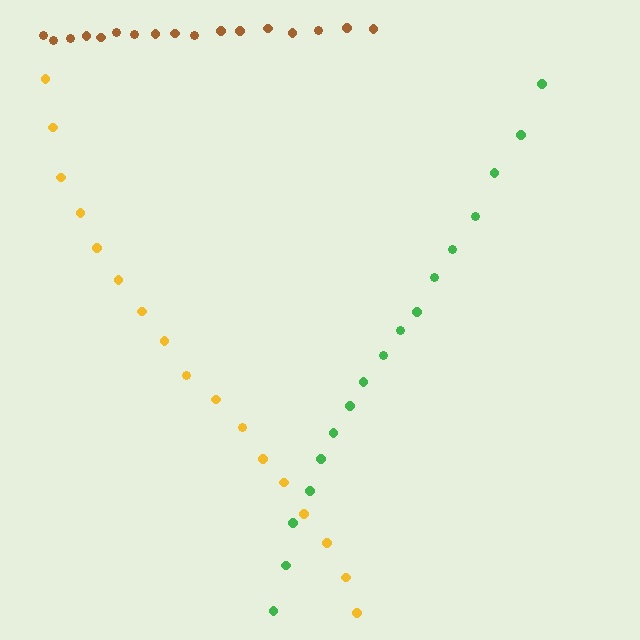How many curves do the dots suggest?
There are 3 distinct paths.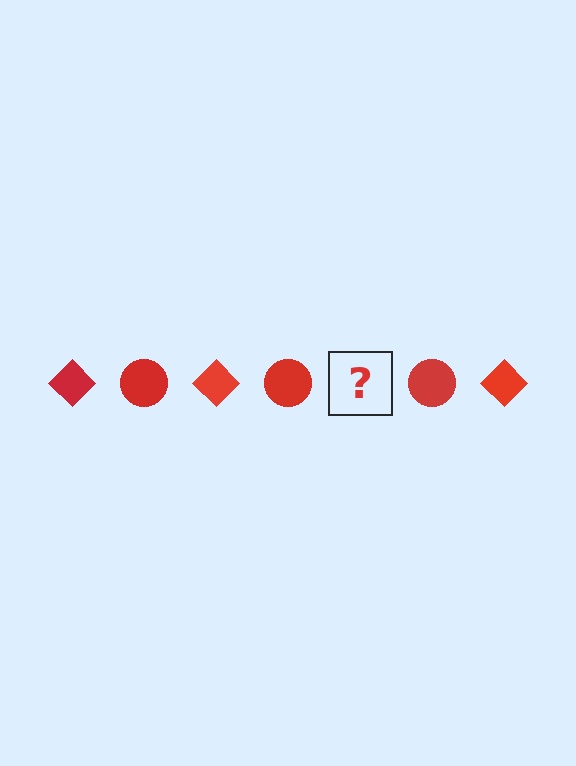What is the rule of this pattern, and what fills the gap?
The rule is that the pattern cycles through diamond, circle shapes in red. The gap should be filled with a red diamond.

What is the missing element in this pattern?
The missing element is a red diamond.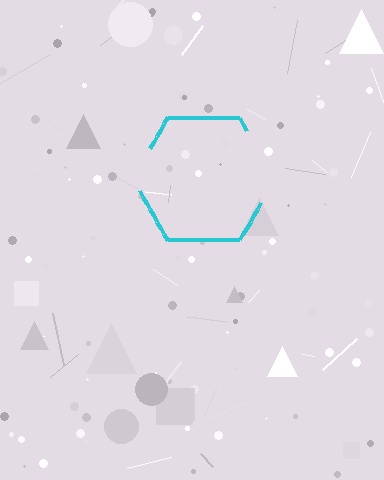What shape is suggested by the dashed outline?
The dashed outline suggests a hexagon.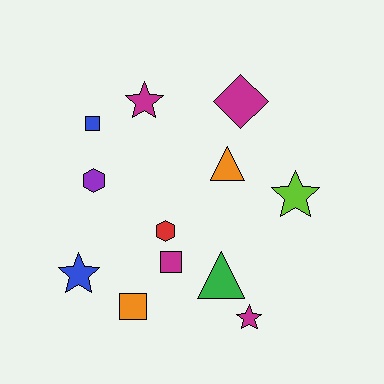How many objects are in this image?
There are 12 objects.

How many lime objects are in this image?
There is 1 lime object.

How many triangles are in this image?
There are 2 triangles.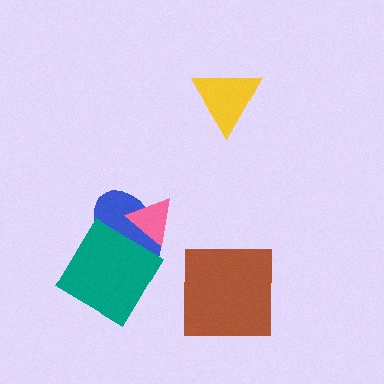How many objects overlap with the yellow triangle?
0 objects overlap with the yellow triangle.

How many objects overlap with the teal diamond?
1 object overlaps with the teal diamond.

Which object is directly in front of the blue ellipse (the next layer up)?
The pink triangle is directly in front of the blue ellipse.